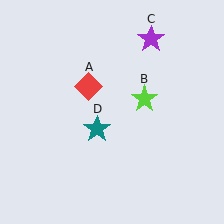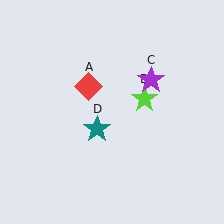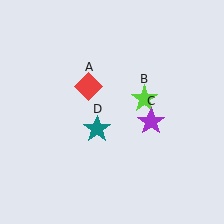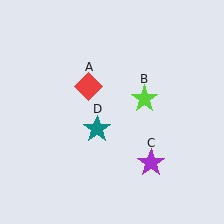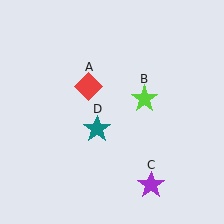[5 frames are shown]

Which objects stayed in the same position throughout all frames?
Red diamond (object A) and lime star (object B) and teal star (object D) remained stationary.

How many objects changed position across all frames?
1 object changed position: purple star (object C).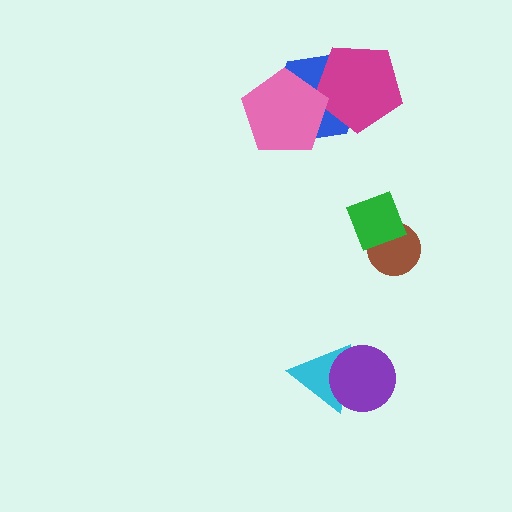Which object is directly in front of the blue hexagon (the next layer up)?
The magenta pentagon is directly in front of the blue hexagon.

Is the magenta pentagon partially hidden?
Yes, it is partially covered by another shape.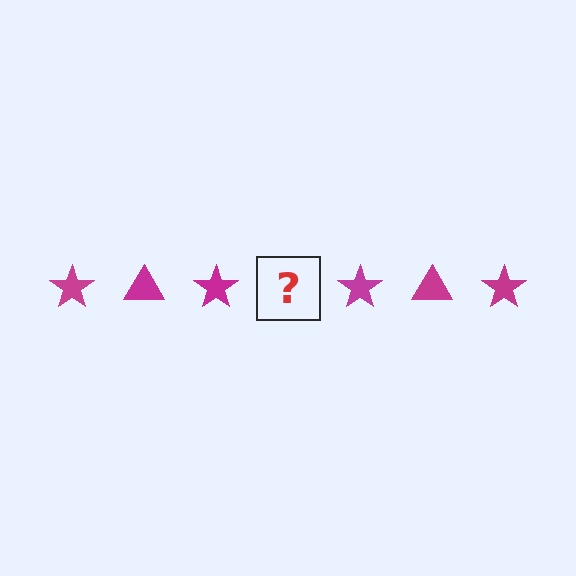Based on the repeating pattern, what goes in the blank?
The blank should be a magenta triangle.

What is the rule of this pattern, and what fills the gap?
The rule is that the pattern cycles through star, triangle shapes in magenta. The gap should be filled with a magenta triangle.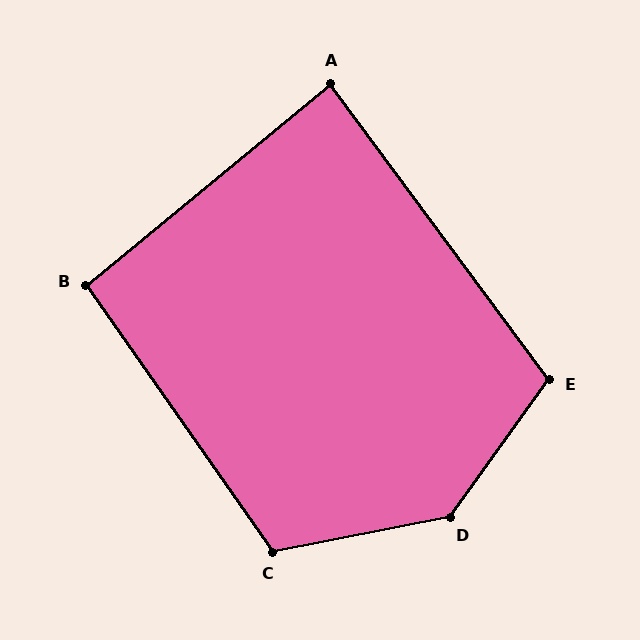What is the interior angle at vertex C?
Approximately 114 degrees (obtuse).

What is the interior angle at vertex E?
Approximately 108 degrees (obtuse).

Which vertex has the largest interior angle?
D, at approximately 137 degrees.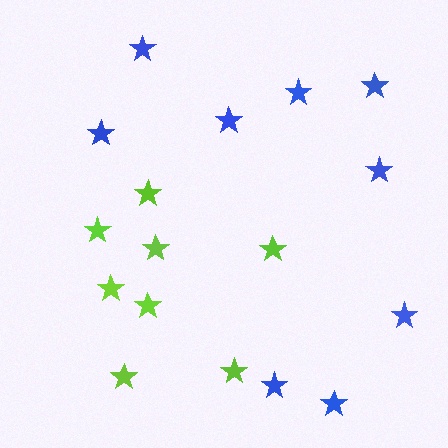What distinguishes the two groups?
There are 2 groups: one group of lime stars (8) and one group of blue stars (9).